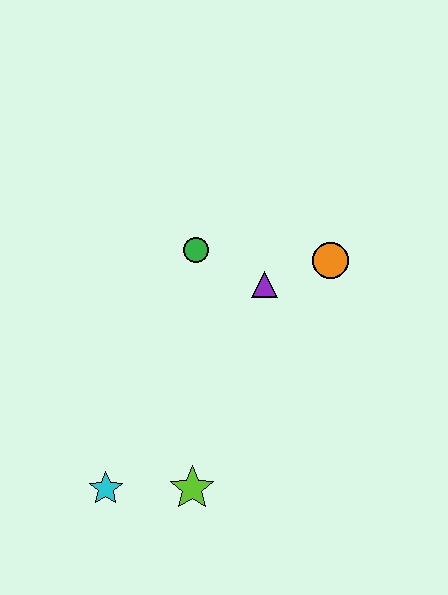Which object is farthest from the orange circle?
The cyan star is farthest from the orange circle.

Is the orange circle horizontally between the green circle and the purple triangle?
No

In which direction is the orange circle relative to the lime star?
The orange circle is above the lime star.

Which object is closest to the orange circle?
The purple triangle is closest to the orange circle.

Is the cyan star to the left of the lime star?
Yes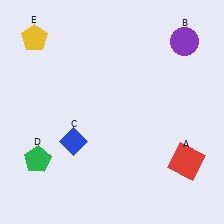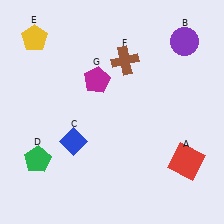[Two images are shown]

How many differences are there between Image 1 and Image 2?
There are 2 differences between the two images.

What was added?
A brown cross (F), a magenta pentagon (G) were added in Image 2.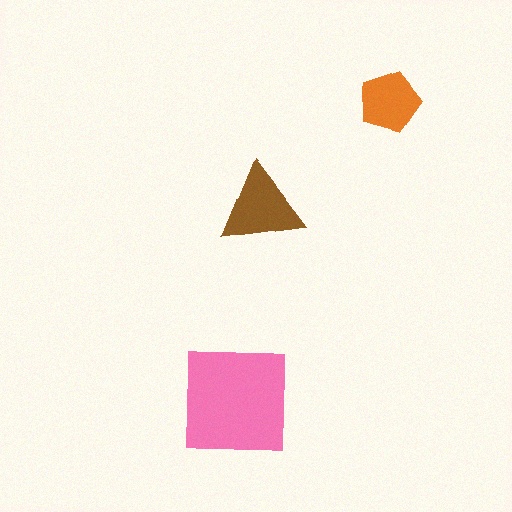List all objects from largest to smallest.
The pink square, the brown triangle, the orange pentagon.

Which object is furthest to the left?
The pink square is leftmost.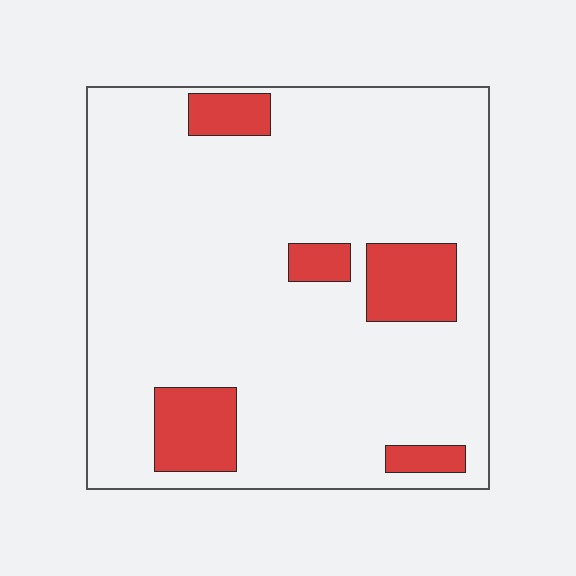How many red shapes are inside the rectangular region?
5.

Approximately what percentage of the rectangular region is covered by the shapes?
Approximately 15%.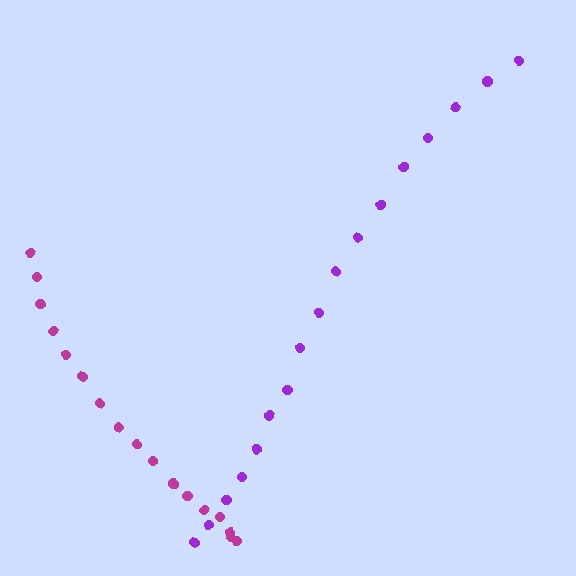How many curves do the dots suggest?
There are 2 distinct paths.